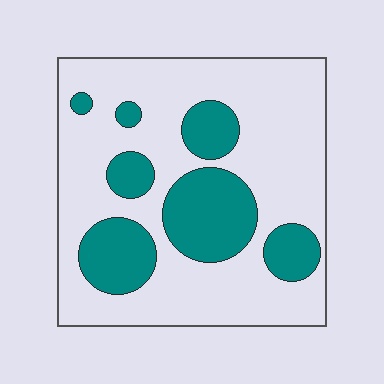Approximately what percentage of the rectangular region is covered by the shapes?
Approximately 30%.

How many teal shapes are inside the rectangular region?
7.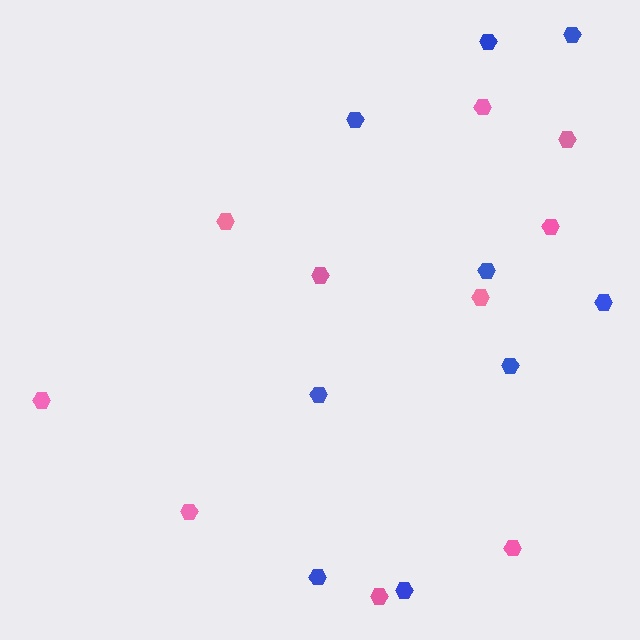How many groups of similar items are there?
There are 2 groups: one group of pink hexagons (10) and one group of blue hexagons (9).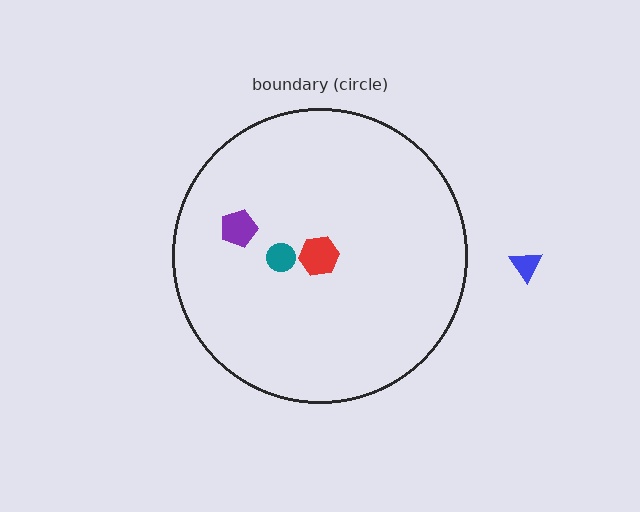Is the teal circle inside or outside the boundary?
Inside.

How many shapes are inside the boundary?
3 inside, 1 outside.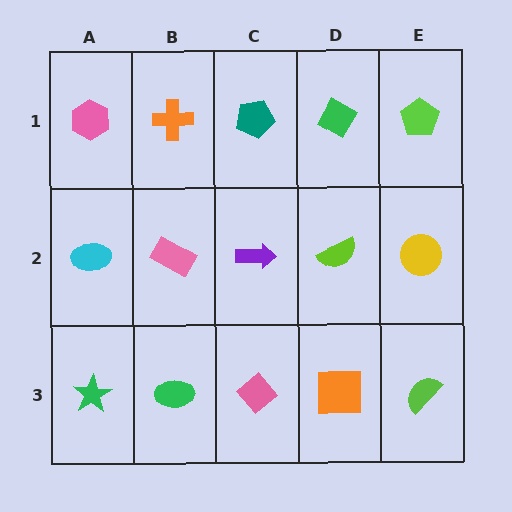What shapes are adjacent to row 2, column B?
An orange cross (row 1, column B), a green ellipse (row 3, column B), a cyan ellipse (row 2, column A), a purple arrow (row 2, column C).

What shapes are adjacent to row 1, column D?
A lime semicircle (row 2, column D), a teal pentagon (row 1, column C), a lime pentagon (row 1, column E).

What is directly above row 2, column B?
An orange cross.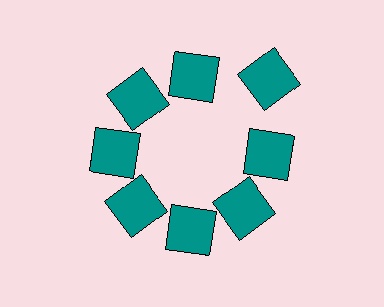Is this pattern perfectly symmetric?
No. The 8 teal squares are arranged in a ring, but one element near the 2 o'clock position is pushed outward from the center, breaking the 8-fold rotational symmetry.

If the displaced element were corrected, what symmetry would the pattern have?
It would have 8-fold rotational symmetry — the pattern would map onto itself every 45 degrees.